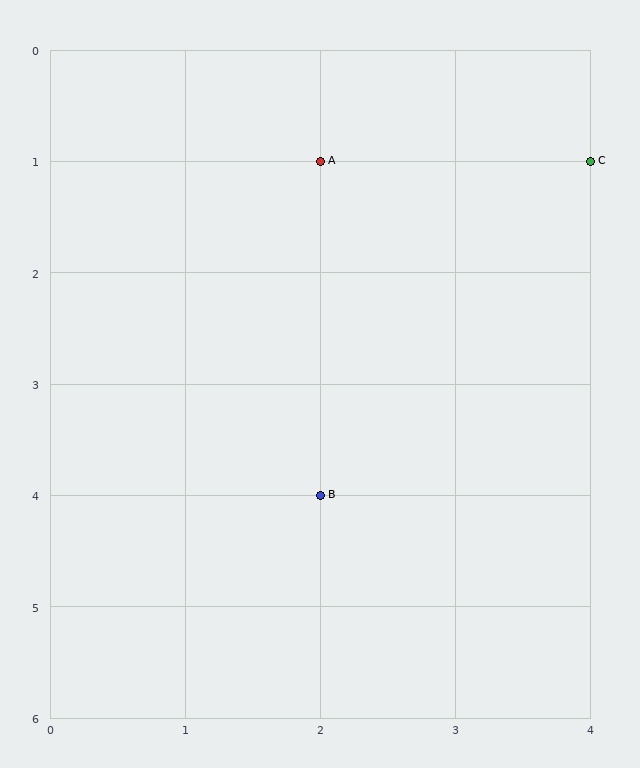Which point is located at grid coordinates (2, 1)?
Point A is at (2, 1).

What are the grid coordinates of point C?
Point C is at grid coordinates (4, 1).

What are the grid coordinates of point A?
Point A is at grid coordinates (2, 1).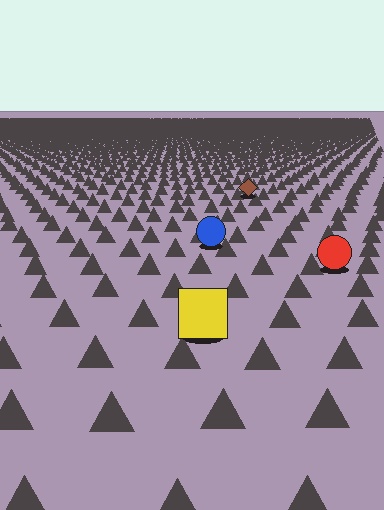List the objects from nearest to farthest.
From nearest to farthest: the yellow square, the red circle, the blue circle, the brown diamond.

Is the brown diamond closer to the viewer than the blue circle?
No. The blue circle is closer — you can tell from the texture gradient: the ground texture is coarser near it.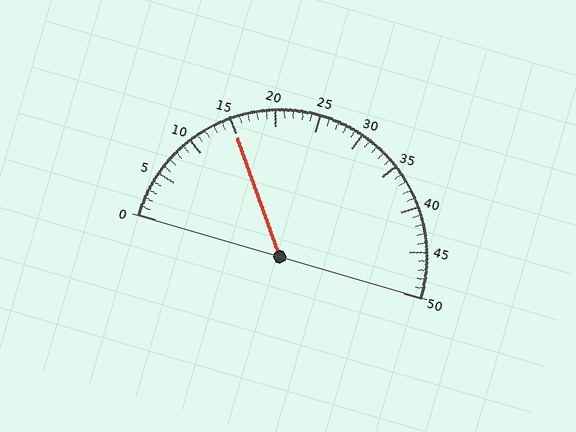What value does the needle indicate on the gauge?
The needle indicates approximately 15.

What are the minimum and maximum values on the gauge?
The gauge ranges from 0 to 50.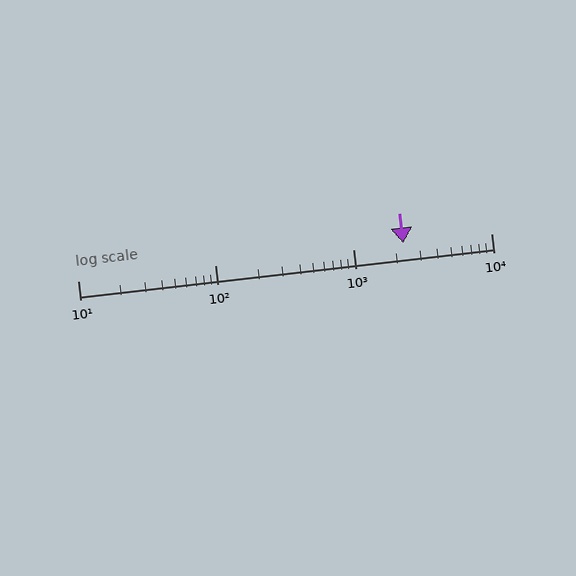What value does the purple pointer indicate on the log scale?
The pointer indicates approximately 2300.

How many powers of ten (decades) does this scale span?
The scale spans 3 decades, from 10 to 10000.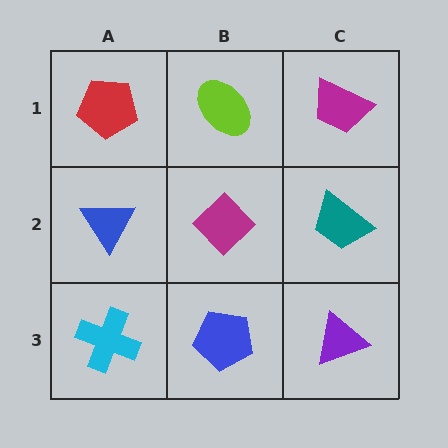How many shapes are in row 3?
3 shapes.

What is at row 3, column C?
A purple triangle.